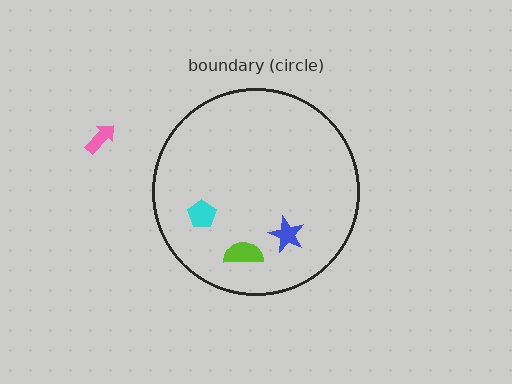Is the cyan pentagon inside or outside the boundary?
Inside.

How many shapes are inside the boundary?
3 inside, 1 outside.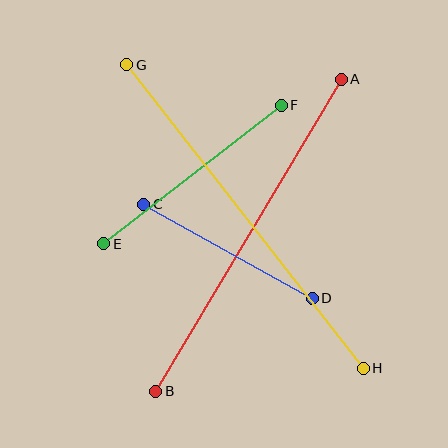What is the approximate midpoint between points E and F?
The midpoint is at approximately (193, 175) pixels.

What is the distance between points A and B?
The distance is approximately 363 pixels.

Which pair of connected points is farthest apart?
Points G and H are farthest apart.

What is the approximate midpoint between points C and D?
The midpoint is at approximately (228, 251) pixels.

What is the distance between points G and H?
The distance is approximately 385 pixels.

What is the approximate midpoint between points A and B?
The midpoint is at approximately (249, 235) pixels.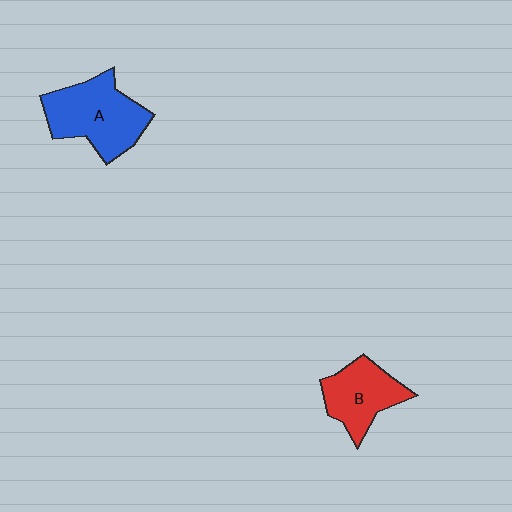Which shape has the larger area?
Shape A (blue).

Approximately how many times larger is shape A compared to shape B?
Approximately 1.4 times.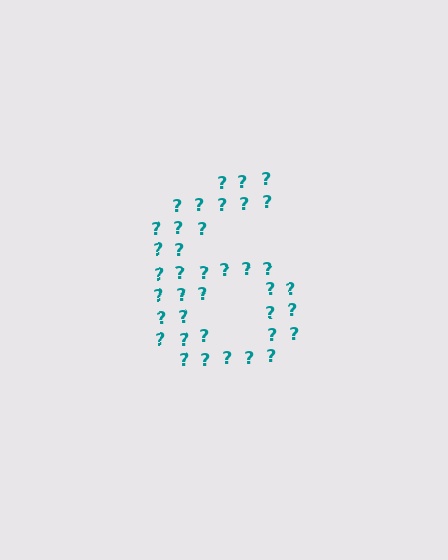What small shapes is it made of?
It is made of small question marks.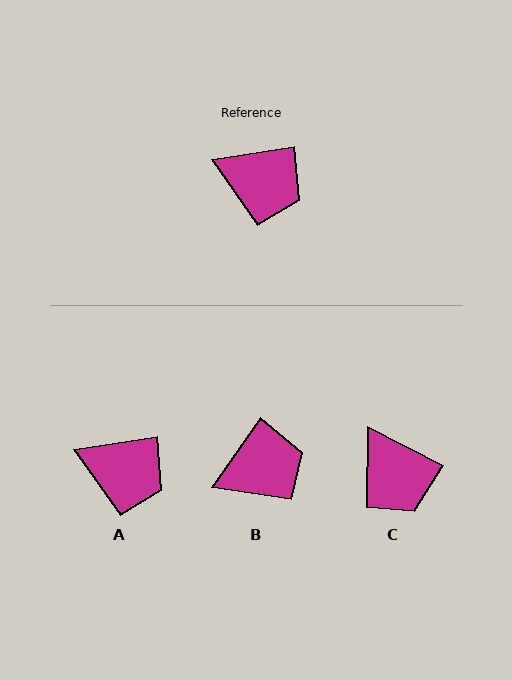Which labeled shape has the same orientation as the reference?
A.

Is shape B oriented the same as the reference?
No, it is off by about 46 degrees.